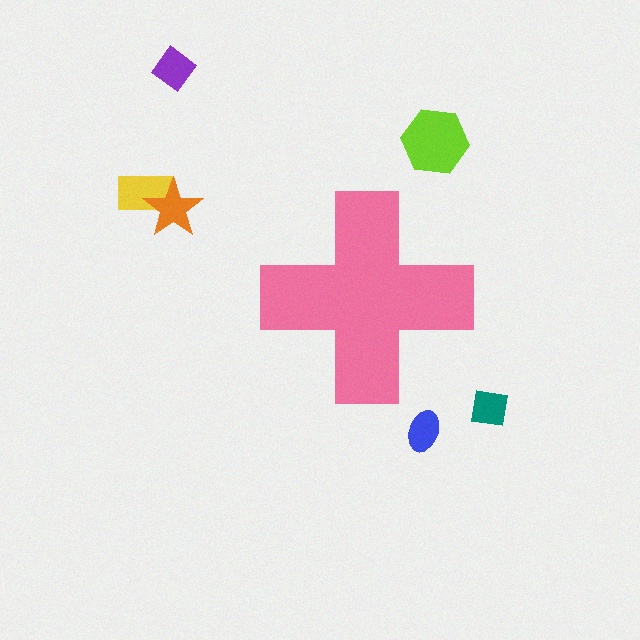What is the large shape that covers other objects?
A pink cross.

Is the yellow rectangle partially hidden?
No, the yellow rectangle is fully visible.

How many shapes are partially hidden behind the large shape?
0 shapes are partially hidden.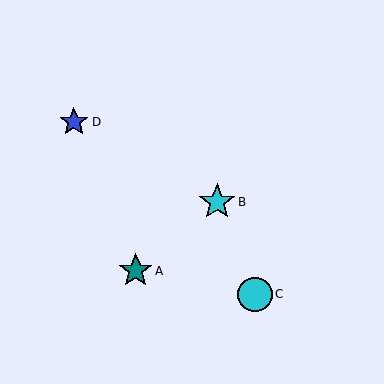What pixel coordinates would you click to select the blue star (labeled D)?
Click at (74, 122) to select the blue star D.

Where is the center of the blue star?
The center of the blue star is at (74, 122).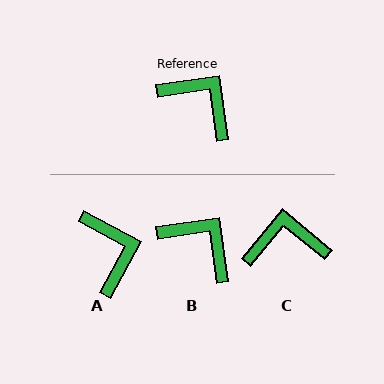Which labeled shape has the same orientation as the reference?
B.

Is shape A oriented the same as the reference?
No, it is off by about 36 degrees.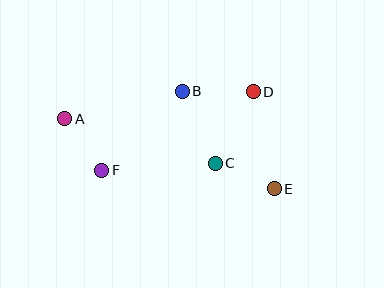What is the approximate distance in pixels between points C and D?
The distance between C and D is approximately 81 pixels.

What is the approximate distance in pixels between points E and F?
The distance between E and F is approximately 173 pixels.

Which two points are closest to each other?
Points A and F are closest to each other.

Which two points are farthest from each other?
Points A and E are farthest from each other.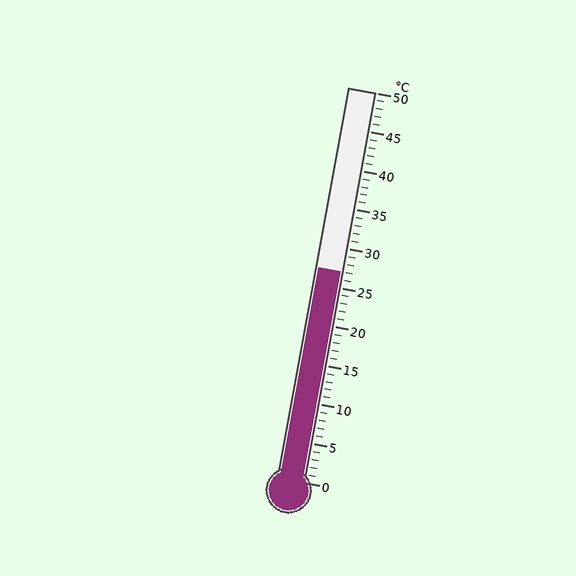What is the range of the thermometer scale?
The thermometer scale ranges from 0°C to 50°C.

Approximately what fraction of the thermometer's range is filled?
The thermometer is filled to approximately 55% of its range.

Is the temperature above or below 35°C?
The temperature is below 35°C.